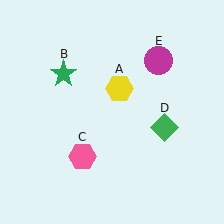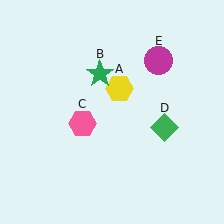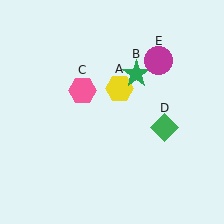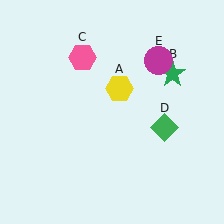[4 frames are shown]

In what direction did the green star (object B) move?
The green star (object B) moved right.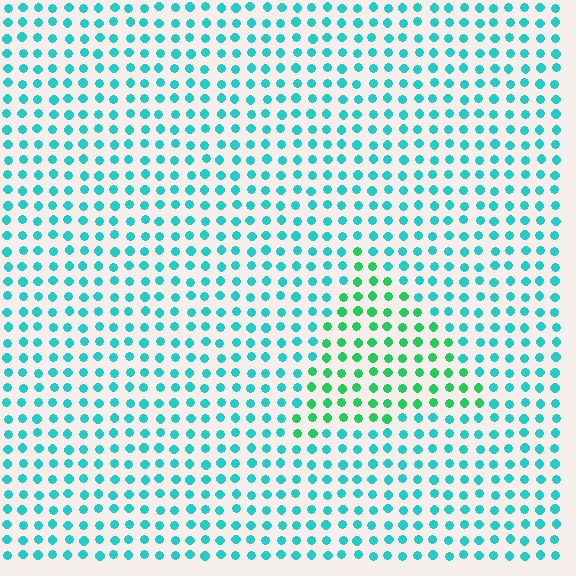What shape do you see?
I see a triangle.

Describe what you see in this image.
The image is filled with small cyan elements in a uniform arrangement. A triangle-shaped region is visible where the elements are tinted to a slightly different hue, forming a subtle color boundary.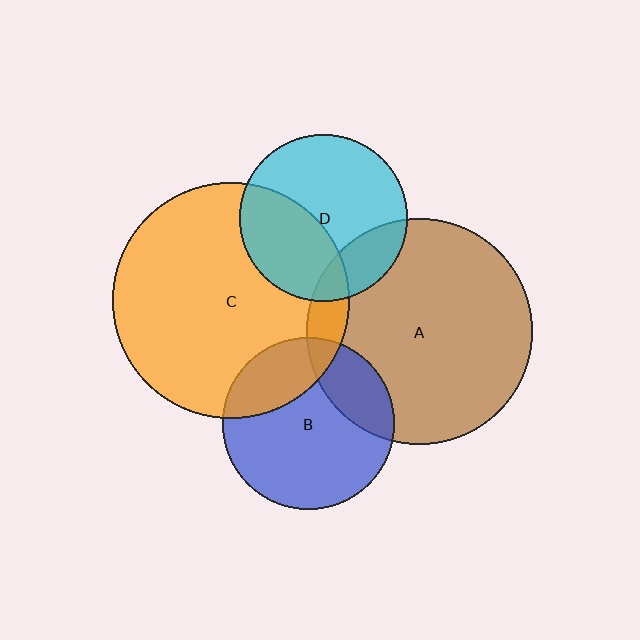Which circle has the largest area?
Circle C (orange).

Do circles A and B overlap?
Yes.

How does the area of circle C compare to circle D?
Approximately 2.0 times.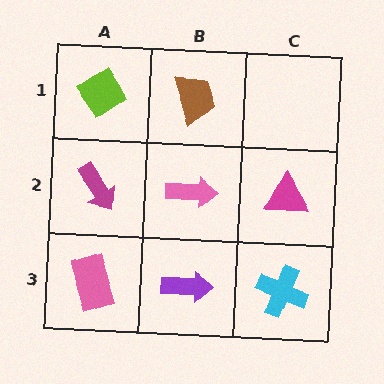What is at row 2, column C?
A magenta triangle.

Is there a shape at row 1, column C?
No, that cell is empty.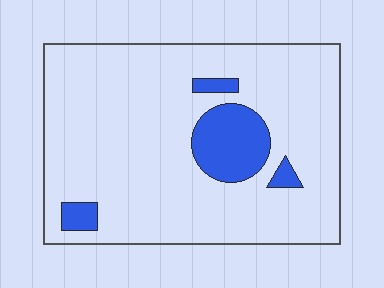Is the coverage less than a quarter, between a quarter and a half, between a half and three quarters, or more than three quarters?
Less than a quarter.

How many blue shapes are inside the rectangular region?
4.